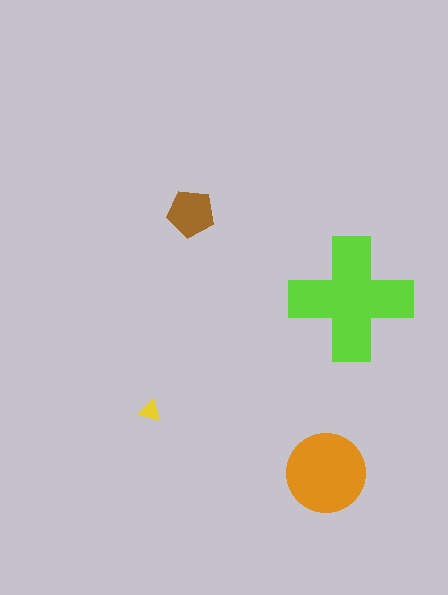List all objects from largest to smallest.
The lime cross, the orange circle, the brown pentagon, the yellow triangle.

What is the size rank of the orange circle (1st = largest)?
2nd.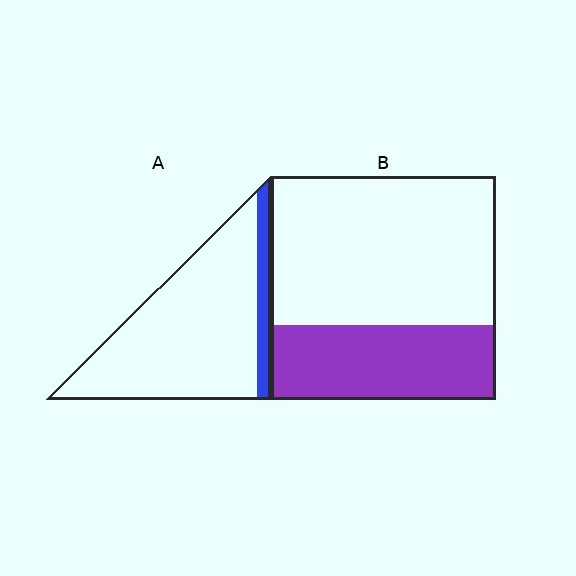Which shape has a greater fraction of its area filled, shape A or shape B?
Shape B.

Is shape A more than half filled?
No.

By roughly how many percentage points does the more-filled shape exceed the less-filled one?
By roughly 20 percentage points (B over A).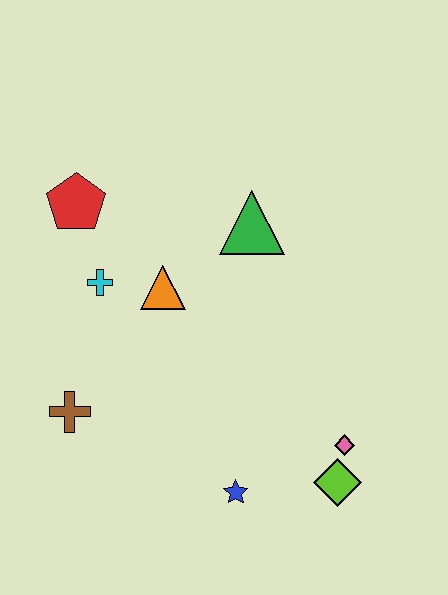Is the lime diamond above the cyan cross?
No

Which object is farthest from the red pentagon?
The lime diamond is farthest from the red pentagon.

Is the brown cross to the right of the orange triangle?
No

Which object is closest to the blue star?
The lime diamond is closest to the blue star.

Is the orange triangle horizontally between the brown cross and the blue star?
Yes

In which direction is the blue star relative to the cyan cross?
The blue star is below the cyan cross.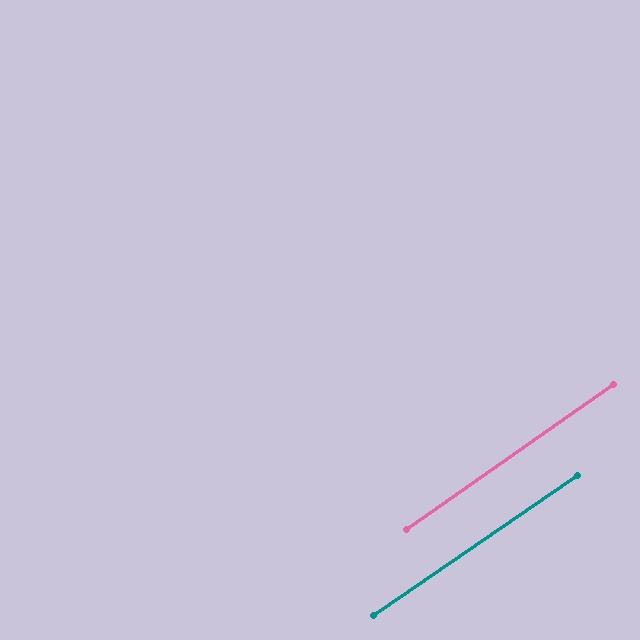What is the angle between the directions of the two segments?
Approximately 0 degrees.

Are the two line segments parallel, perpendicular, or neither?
Parallel — their directions differ by only 0.4°.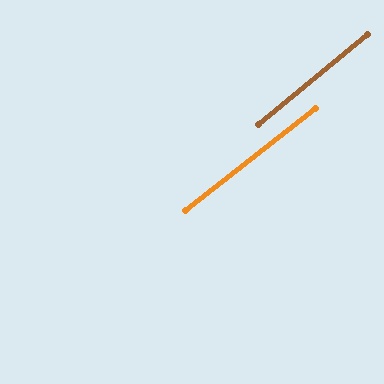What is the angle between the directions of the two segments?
Approximately 1 degree.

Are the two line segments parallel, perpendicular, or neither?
Parallel — their directions differ by only 1.4°.